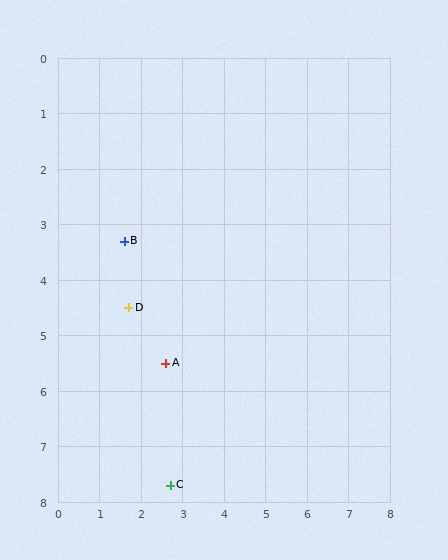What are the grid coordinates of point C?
Point C is at approximately (2.7, 7.7).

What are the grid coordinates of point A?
Point A is at approximately (2.6, 5.5).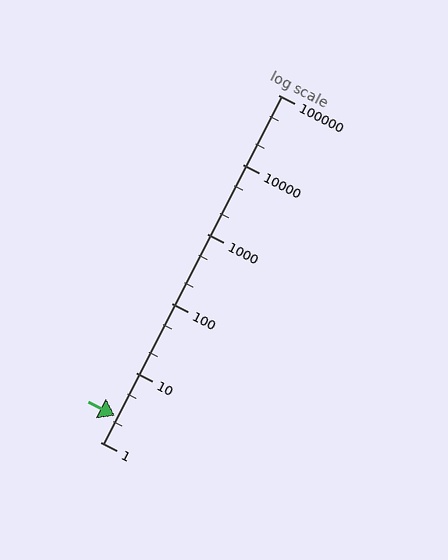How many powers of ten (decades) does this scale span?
The scale spans 5 decades, from 1 to 100000.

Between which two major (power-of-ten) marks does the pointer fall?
The pointer is between 1 and 10.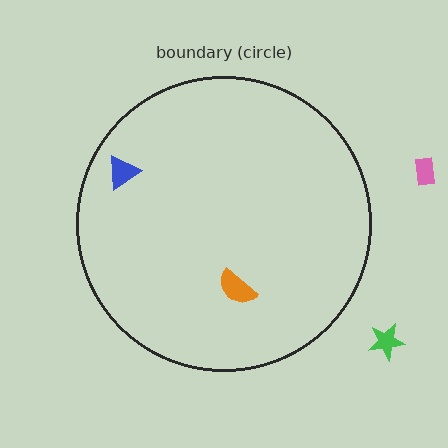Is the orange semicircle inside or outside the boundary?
Inside.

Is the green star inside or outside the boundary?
Outside.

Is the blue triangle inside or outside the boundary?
Inside.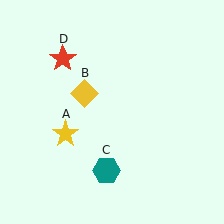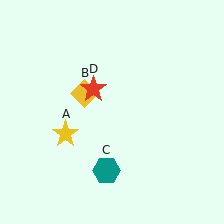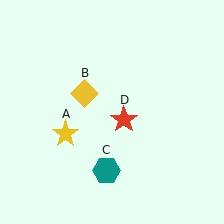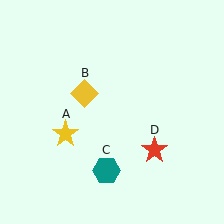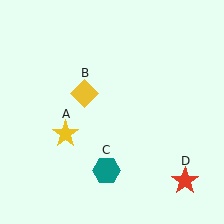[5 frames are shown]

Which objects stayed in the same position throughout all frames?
Yellow star (object A) and yellow diamond (object B) and teal hexagon (object C) remained stationary.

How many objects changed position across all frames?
1 object changed position: red star (object D).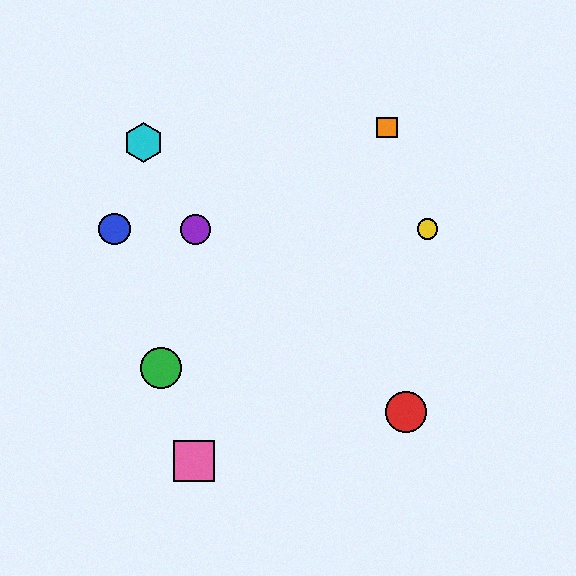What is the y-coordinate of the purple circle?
The purple circle is at y≈229.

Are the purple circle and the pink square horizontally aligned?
No, the purple circle is at y≈229 and the pink square is at y≈461.